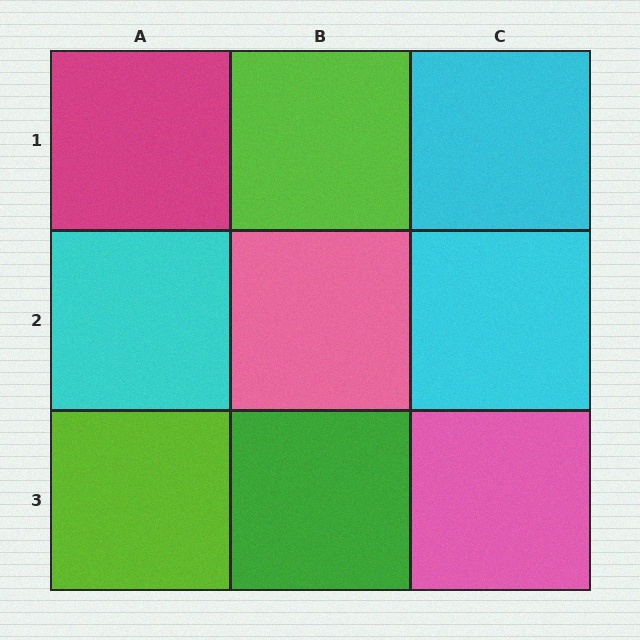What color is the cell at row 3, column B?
Green.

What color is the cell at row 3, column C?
Pink.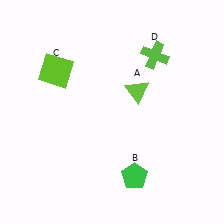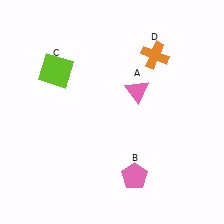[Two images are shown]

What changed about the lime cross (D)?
In Image 1, D is lime. In Image 2, it changed to orange.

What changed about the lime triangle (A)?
In Image 1, A is lime. In Image 2, it changed to pink.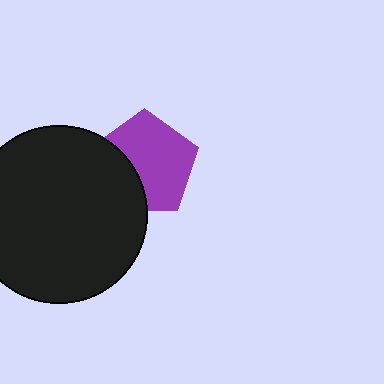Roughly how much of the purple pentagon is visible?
Most of it is visible (roughly 67%).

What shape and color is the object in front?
The object in front is a black circle.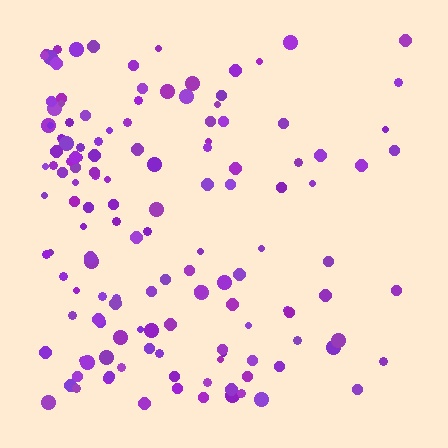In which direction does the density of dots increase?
From right to left, with the left side densest.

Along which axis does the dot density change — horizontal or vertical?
Horizontal.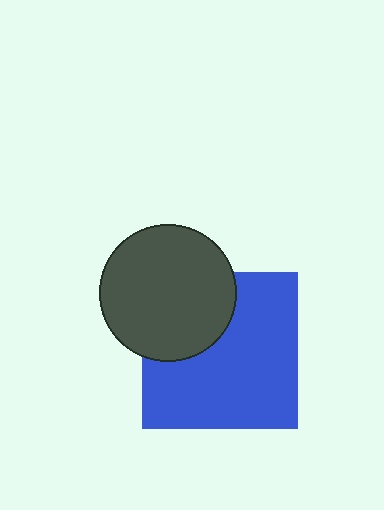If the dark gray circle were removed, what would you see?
You would see the complete blue square.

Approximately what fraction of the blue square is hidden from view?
Roughly 31% of the blue square is hidden behind the dark gray circle.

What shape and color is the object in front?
The object in front is a dark gray circle.